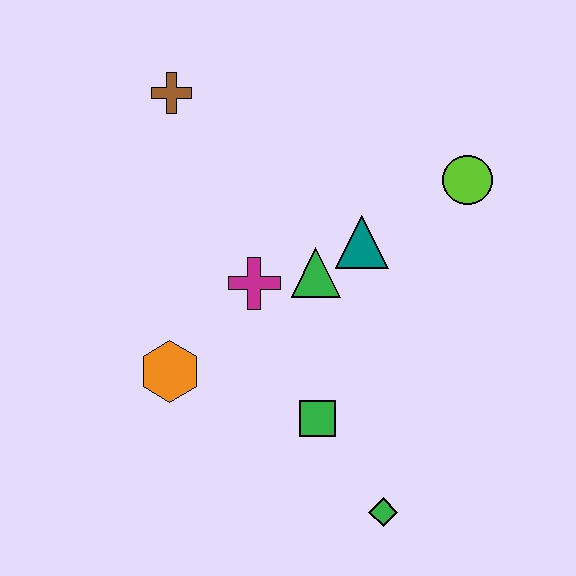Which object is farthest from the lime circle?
The orange hexagon is farthest from the lime circle.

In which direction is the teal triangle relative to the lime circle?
The teal triangle is to the left of the lime circle.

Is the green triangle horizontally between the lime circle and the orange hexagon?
Yes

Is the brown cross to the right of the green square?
No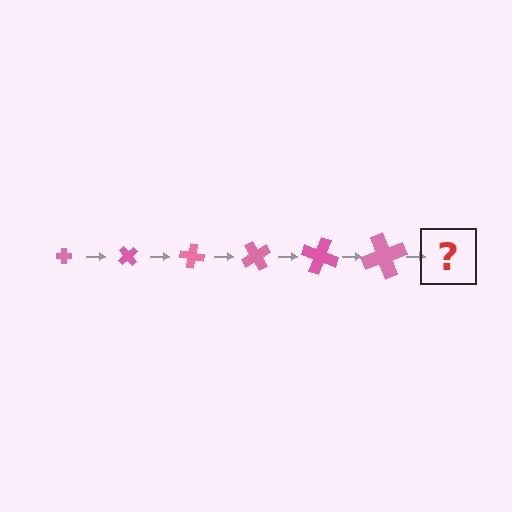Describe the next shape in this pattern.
It should be a cross, larger than the previous one and rotated 300 degrees from the start.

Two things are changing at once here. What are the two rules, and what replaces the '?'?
The two rules are that the cross grows larger each step and it rotates 50 degrees each step. The '?' should be a cross, larger than the previous one and rotated 300 degrees from the start.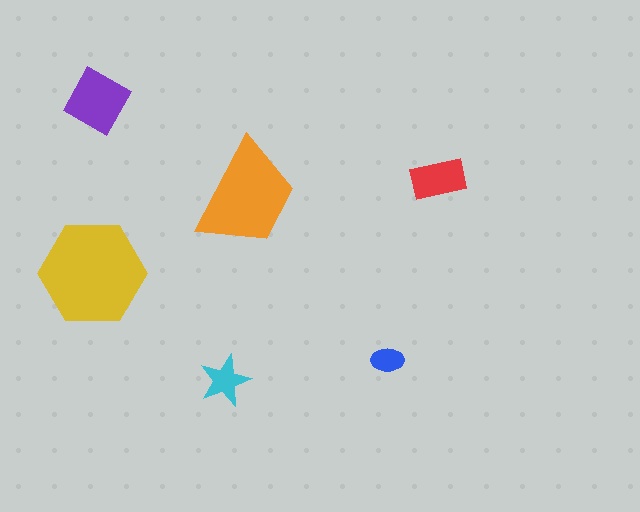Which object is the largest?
The yellow hexagon.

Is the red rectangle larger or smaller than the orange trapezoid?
Smaller.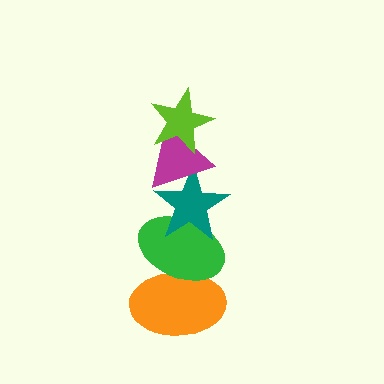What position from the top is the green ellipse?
The green ellipse is 4th from the top.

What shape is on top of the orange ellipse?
The green ellipse is on top of the orange ellipse.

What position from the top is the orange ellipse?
The orange ellipse is 5th from the top.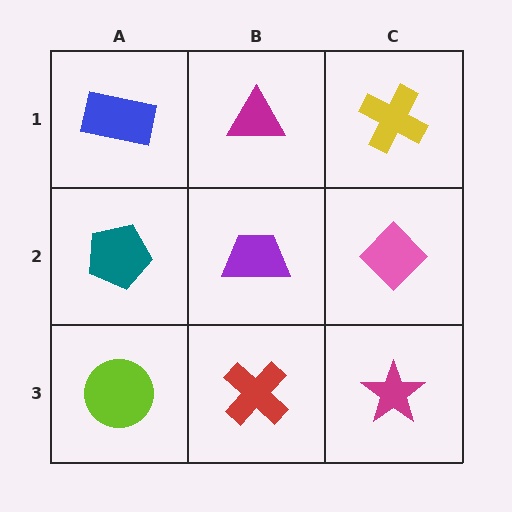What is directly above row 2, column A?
A blue rectangle.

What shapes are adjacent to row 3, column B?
A purple trapezoid (row 2, column B), a lime circle (row 3, column A), a magenta star (row 3, column C).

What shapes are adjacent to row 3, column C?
A pink diamond (row 2, column C), a red cross (row 3, column B).